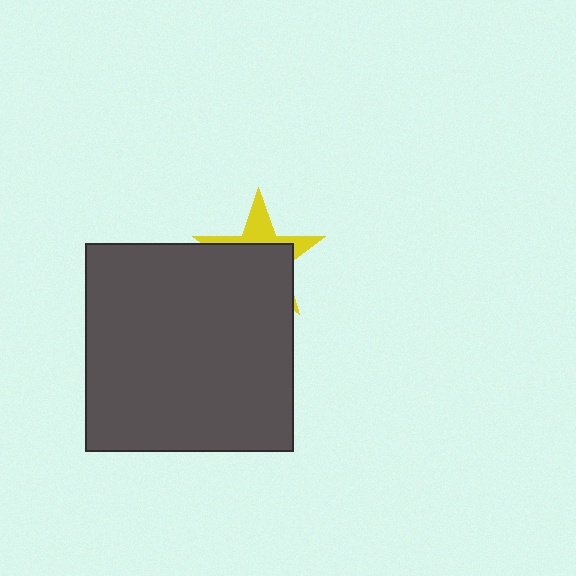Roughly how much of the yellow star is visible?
A small part of it is visible (roughly 36%).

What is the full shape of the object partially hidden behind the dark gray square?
The partially hidden object is a yellow star.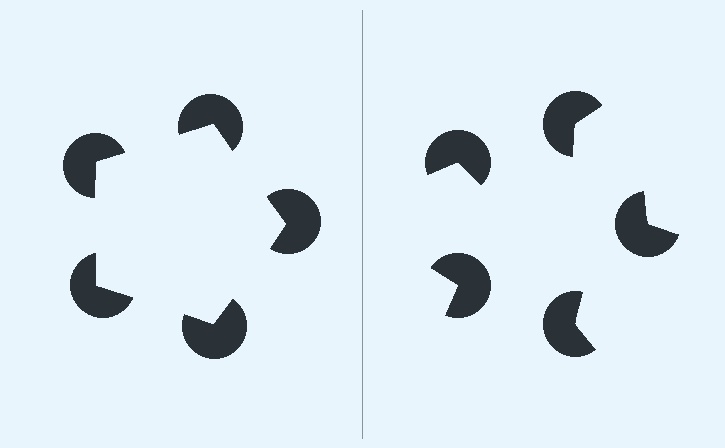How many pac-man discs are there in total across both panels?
10 — 5 on each side.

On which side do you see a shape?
An illusory pentagon appears on the left side. On the right side the wedge cuts are rotated, so no coherent shape forms.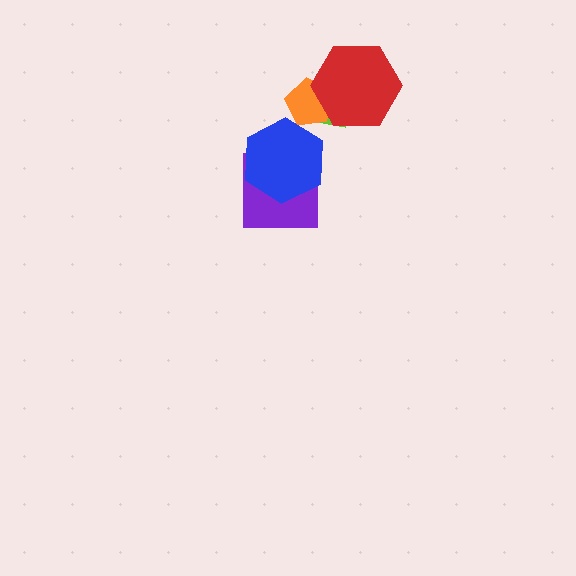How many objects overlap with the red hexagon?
2 objects overlap with the red hexagon.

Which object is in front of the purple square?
The blue hexagon is in front of the purple square.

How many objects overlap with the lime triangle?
2 objects overlap with the lime triangle.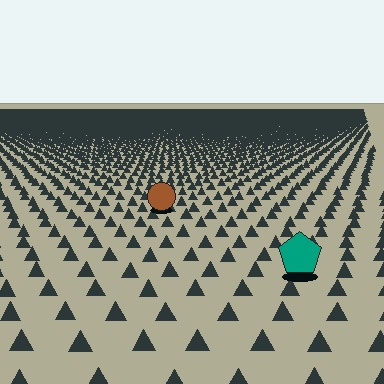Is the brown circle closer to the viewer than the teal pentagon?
No. The teal pentagon is closer — you can tell from the texture gradient: the ground texture is coarser near it.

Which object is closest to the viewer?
The teal pentagon is closest. The texture marks near it are larger and more spread out.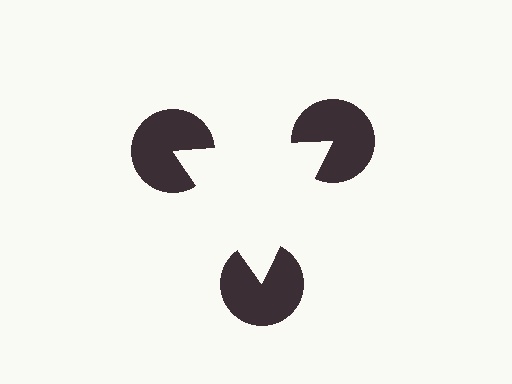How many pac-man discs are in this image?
There are 3 — one at each vertex of the illusory triangle.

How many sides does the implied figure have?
3 sides.